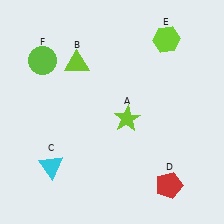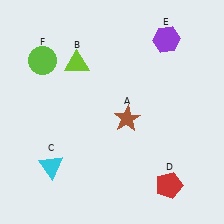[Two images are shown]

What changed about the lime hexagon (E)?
In Image 1, E is lime. In Image 2, it changed to purple.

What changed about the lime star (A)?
In Image 1, A is lime. In Image 2, it changed to brown.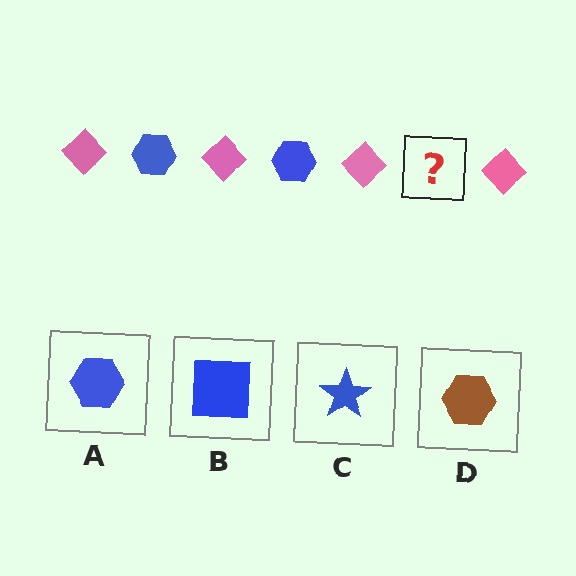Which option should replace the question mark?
Option A.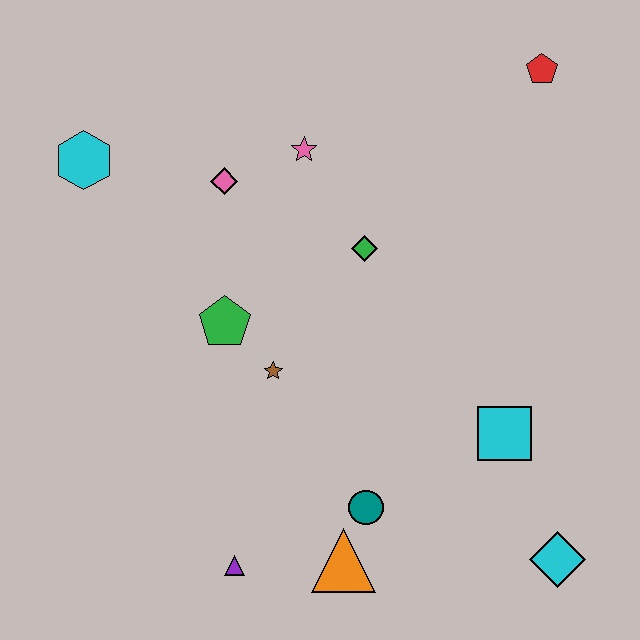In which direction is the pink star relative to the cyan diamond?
The pink star is above the cyan diamond.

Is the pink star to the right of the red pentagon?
No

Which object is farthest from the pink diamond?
The cyan diamond is farthest from the pink diamond.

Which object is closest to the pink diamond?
The pink star is closest to the pink diamond.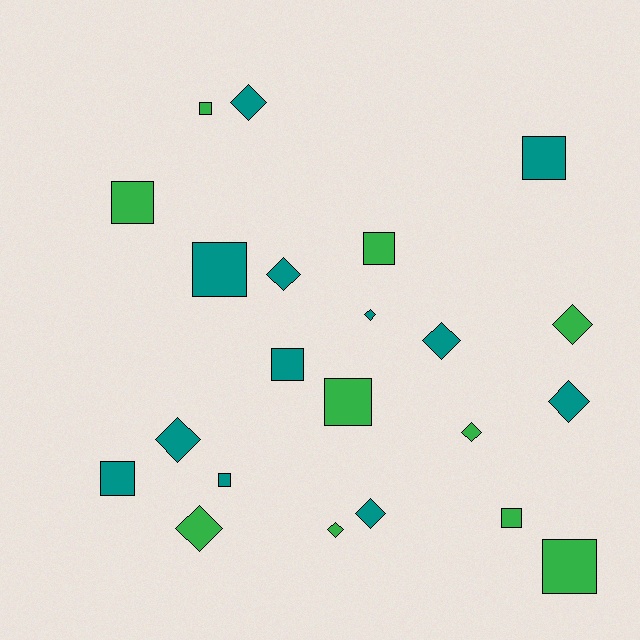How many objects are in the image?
There are 22 objects.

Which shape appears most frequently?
Square, with 11 objects.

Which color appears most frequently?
Teal, with 12 objects.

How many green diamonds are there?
There are 4 green diamonds.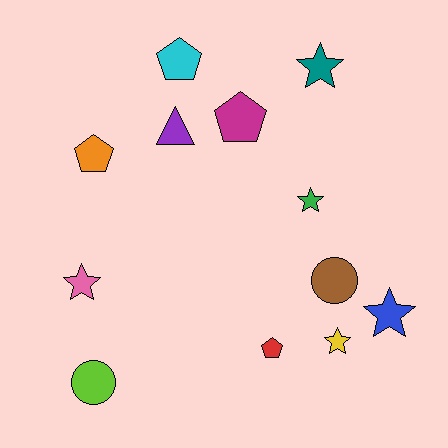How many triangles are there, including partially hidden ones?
There is 1 triangle.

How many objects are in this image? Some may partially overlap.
There are 12 objects.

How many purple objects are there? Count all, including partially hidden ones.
There is 1 purple object.